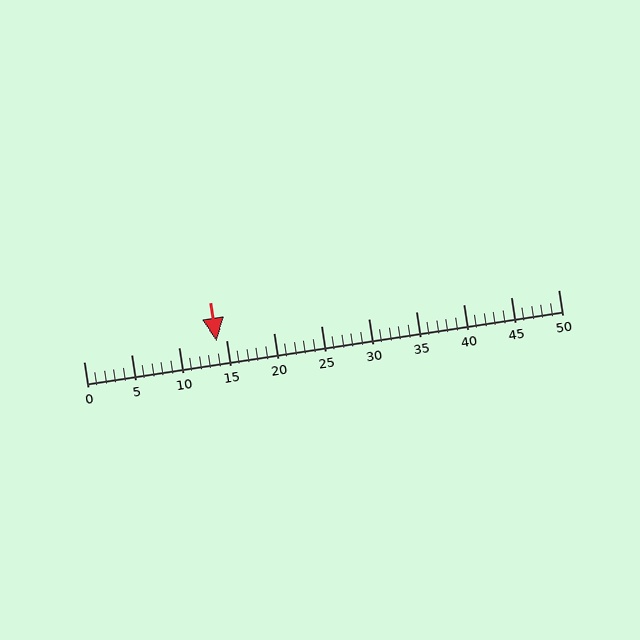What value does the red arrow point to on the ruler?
The red arrow points to approximately 14.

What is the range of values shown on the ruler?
The ruler shows values from 0 to 50.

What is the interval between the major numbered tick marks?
The major tick marks are spaced 5 units apart.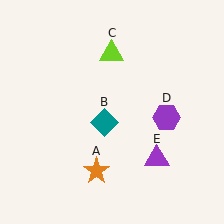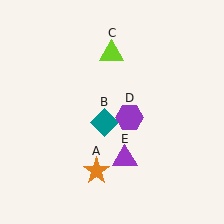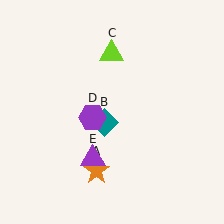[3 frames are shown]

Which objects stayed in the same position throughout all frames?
Orange star (object A) and teal diamond (object B) and lime triangle (object C) remained stationary.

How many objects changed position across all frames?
2 objects changed position: purple hexagon (object D), purple triangle (object E).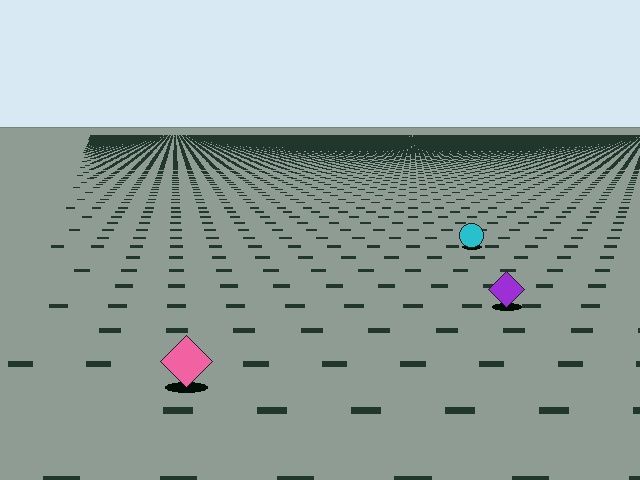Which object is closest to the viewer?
The pink diamond is closest. The texture marks near it are larger and more spread out.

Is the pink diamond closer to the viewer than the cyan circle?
Yes. The pink diamond is closer — you can tell from the texture gradient: the ground texture is coarser near it.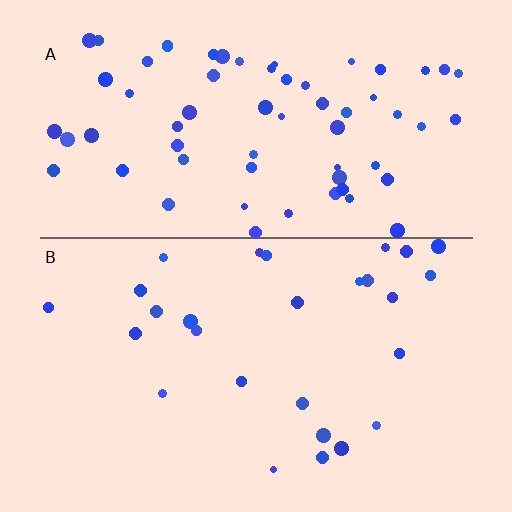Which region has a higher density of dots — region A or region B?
A (the top).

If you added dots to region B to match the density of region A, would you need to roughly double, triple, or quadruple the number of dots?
Approximately double.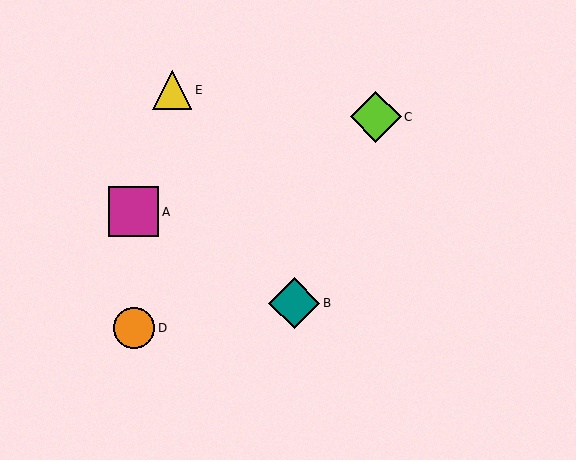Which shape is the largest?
The lime diamond (labeled C) is the largest.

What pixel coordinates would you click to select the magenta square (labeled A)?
Click at (134, 212) to select the magenta square A.